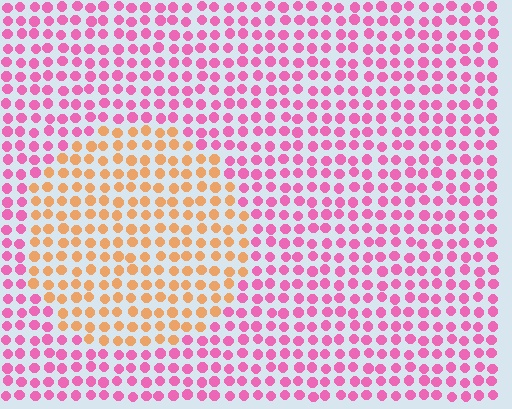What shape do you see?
I see a circle.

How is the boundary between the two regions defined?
The boundary is defined purely by a slight shift in hue (about 63 degrees). Spacing, size, and orientation are identical on both sides.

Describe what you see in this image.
The image is filled with small pink elements in a uniform arrangement. A circle-shaped region is visible where the elements are tinted to a slightly different hue, forming a subtle color boundary.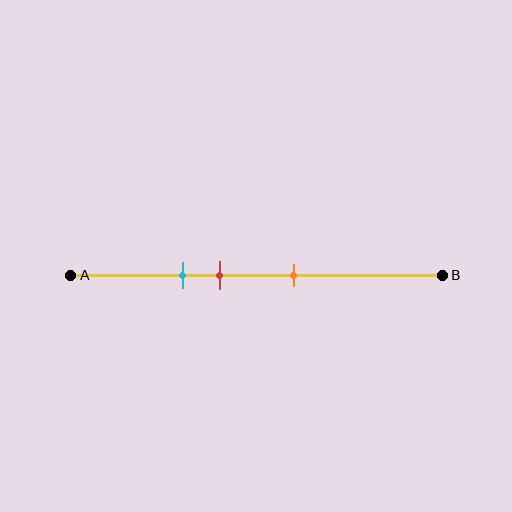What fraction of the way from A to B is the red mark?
The red mark is approximately 40% (0.4) of the way from A to B.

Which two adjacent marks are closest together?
The cyan and red marks are the closest adjacent pair.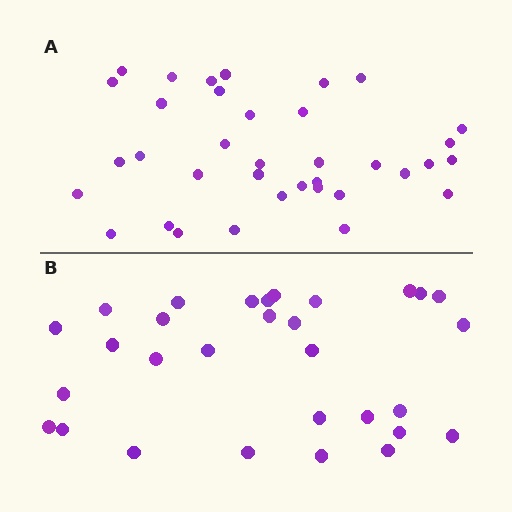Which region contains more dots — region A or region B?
Region A (the top region) has more dots.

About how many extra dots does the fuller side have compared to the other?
Region A has about 6 more dots than region B.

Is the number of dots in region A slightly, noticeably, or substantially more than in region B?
Region A has only slightly more — the two regions are fairly close. The ratio is roughly 1.2 to 1.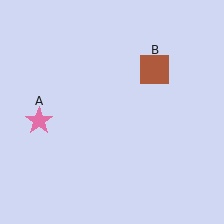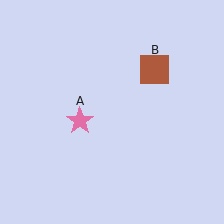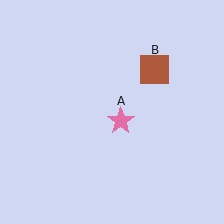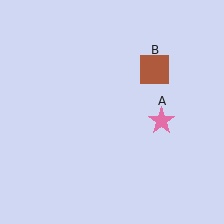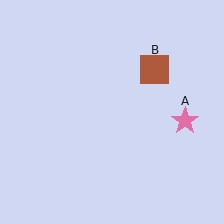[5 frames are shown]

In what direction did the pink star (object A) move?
The pink star (object A) moved right.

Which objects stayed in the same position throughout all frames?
Brown square (object B) remained stationary.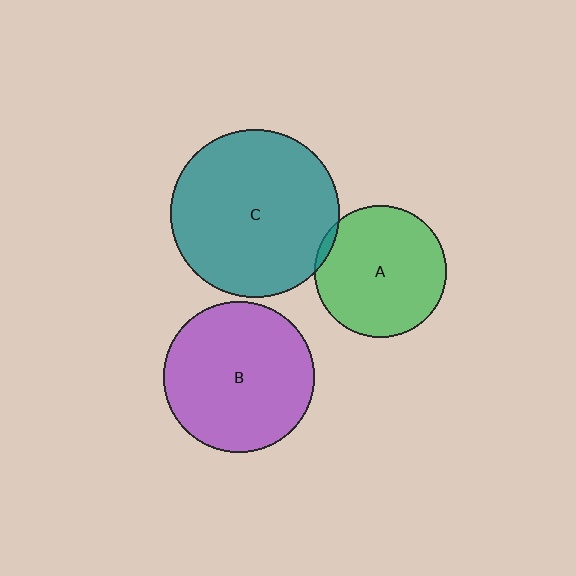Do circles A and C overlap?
Yes.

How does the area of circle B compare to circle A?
Approximately 1.3 times.